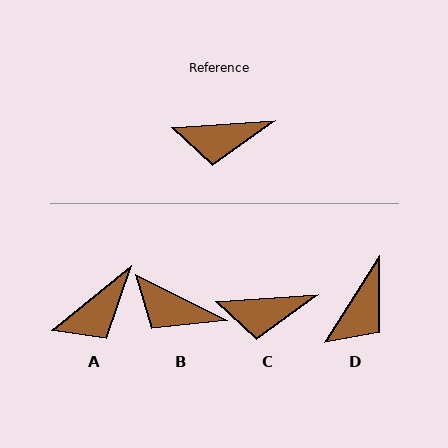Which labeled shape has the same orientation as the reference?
C.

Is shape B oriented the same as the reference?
No, it is off by about 30 degrees.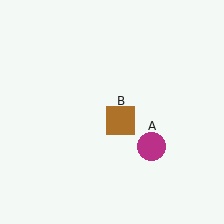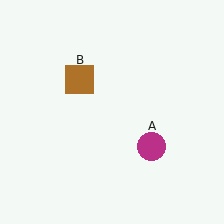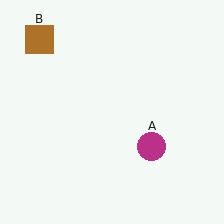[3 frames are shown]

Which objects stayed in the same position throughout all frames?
Magenta circle (object A) remained stationary.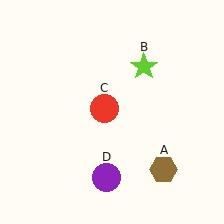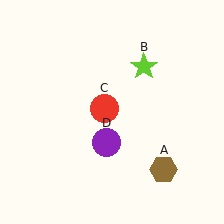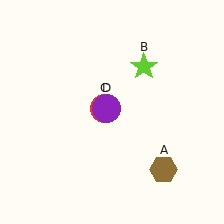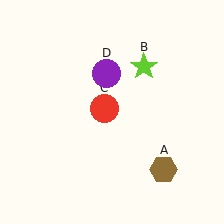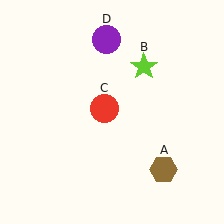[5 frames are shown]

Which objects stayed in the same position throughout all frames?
Brown hexagon (object A) and lime star (object B) and red circle (object C) remained stationary.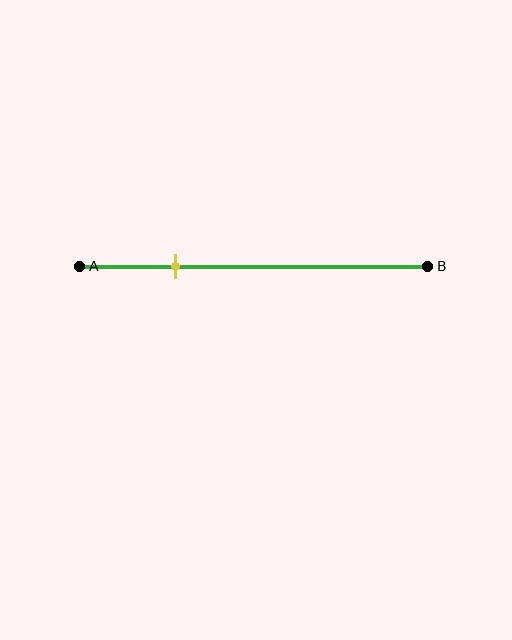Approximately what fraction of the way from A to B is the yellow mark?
The yellow mark is approximately 30% of the way from A to B.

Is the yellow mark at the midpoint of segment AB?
No, the mark is at about 30% from A, not at the 50% midpoint.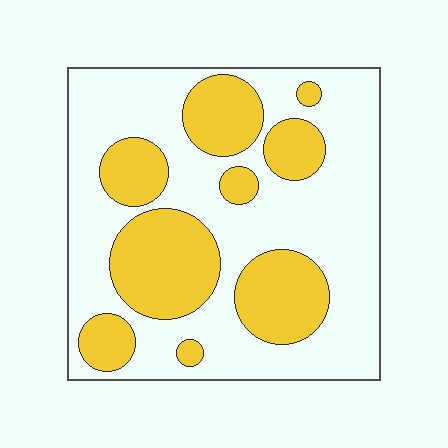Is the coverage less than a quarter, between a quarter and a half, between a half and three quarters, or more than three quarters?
Between a quarter and a half.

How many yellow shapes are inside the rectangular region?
9.